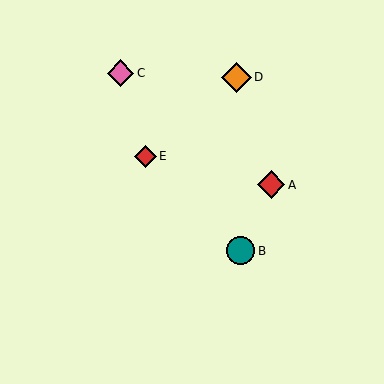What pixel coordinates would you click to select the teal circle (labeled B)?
Click at (241, 251) to select the teal circle B.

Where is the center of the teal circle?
The center of the teal circle is at (241, 251).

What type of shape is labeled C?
Shape C is a pink diamond.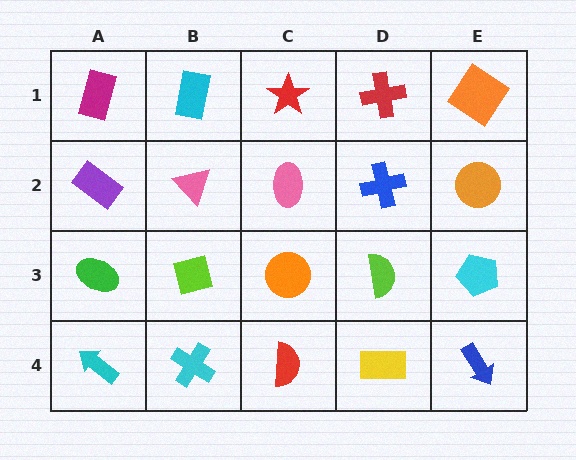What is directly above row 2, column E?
An orange diamond.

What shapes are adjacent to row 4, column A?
A green ellipse (row 3, column A), a cyan cross (row 4, column B).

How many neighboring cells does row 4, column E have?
2.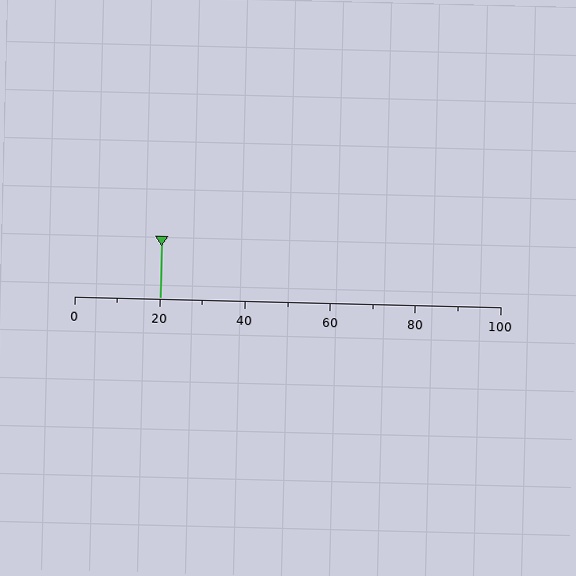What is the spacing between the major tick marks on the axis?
The major ticks are spaced 20 apart.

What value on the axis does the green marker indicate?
The marker indicates approximately 20.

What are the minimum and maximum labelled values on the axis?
The axis runs from 0 to 100.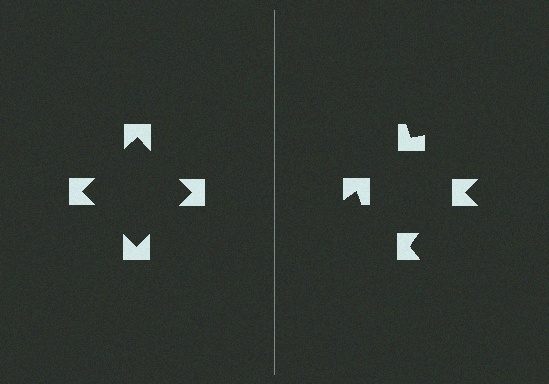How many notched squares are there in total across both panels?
8 — 4 on each side.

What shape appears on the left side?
An illusory square.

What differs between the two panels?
The notched squares are positioned identically on both sides; only the wedge orientations differ. On the left they align to a square; on the right they are misaligned.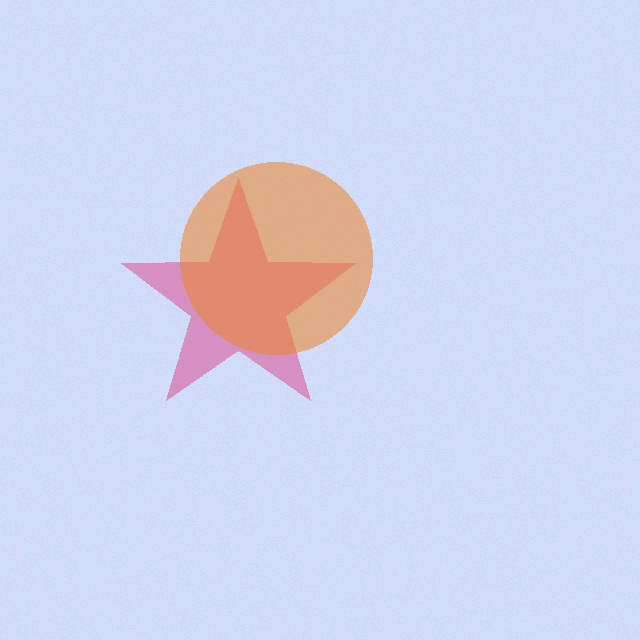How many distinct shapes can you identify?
There are 2 distinct shapes: a pink star, an orange circle.